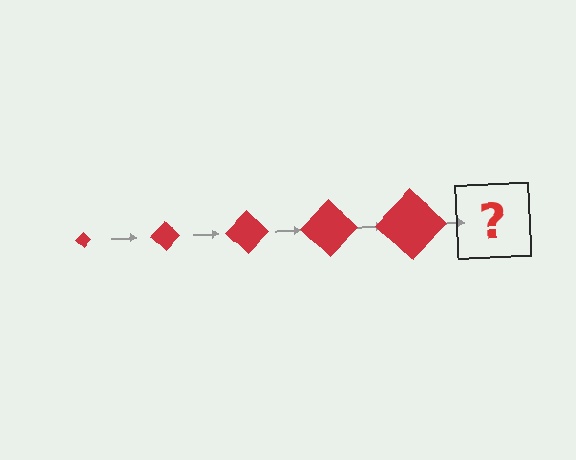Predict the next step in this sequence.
The next step is a red diamond, larger than the previous one.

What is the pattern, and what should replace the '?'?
The pattern is that the diamond gets progressively larger each step. The '?' should be a red diamond, larger than the previous one.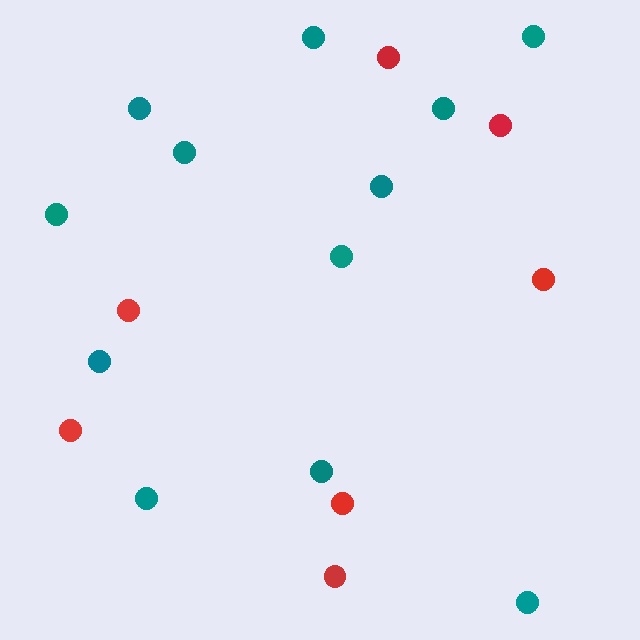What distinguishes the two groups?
There are 2 groups: one group of teal circles (12) and one group of red circles (7).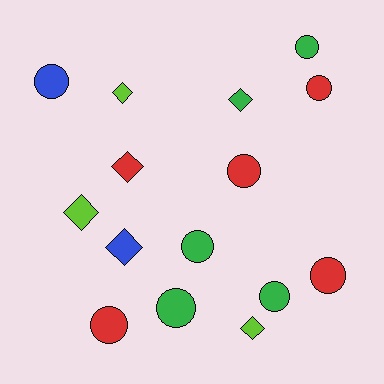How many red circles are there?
There are 4 red circles.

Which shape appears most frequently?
Circle, with 9 objects.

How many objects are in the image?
There are 15 objects.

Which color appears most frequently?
Green, with 5 objects.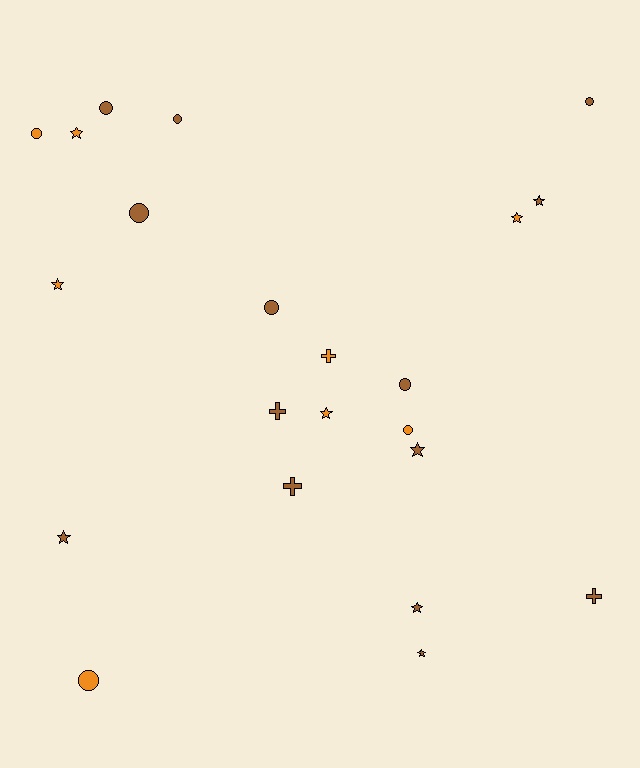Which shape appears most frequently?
Circle, with 9 objects.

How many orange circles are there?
There are 3 orange circles.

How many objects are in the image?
There are 22 objects.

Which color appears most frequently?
Brown, with 14 objects.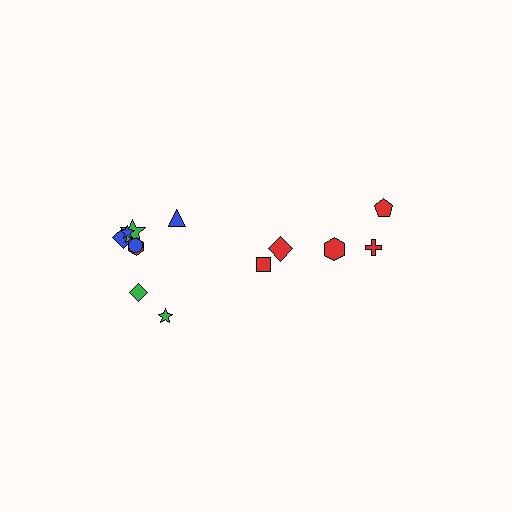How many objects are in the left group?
There are 8 objects.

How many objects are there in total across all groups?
There are 13 objects.